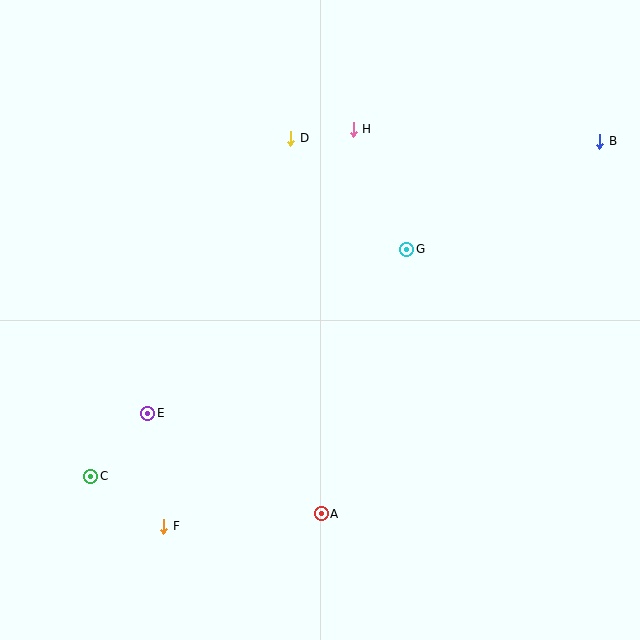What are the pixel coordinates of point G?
Point G is at (407, 249).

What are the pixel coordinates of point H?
Point H is at (353, 129).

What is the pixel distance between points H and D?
The distance between H and D is 63 pixels.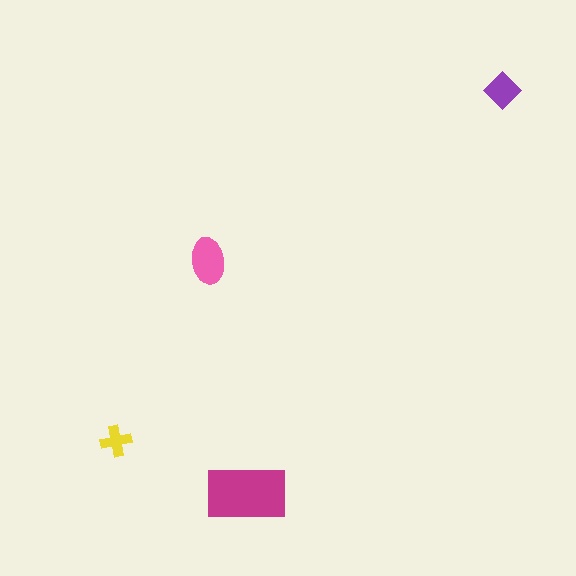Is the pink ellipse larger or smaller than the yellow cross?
Larger.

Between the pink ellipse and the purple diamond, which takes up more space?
The pink ellipse.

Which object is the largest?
The magenta rectangle.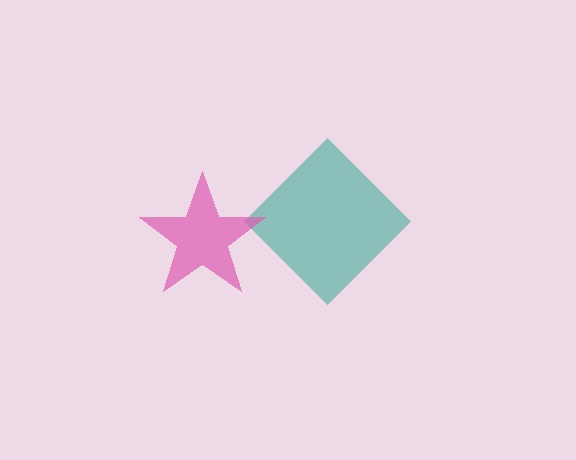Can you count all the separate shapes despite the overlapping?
Yes, there are 2 separate shapes.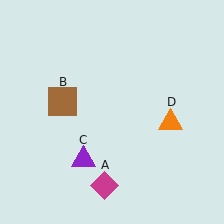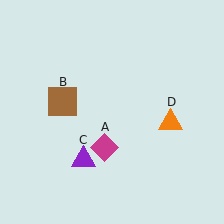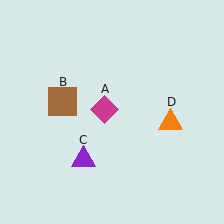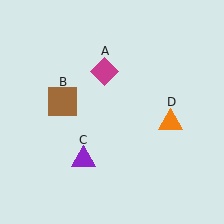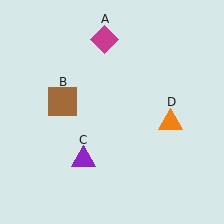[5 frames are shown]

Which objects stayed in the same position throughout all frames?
Brown square (object B) and purple triangle (object C) and orange triangle (object D) remained stationary.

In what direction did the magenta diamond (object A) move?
The magenta diamond (object A) moved up.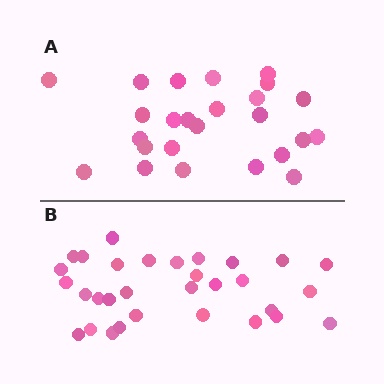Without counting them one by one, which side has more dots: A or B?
Region B (the bottom region) has more dots.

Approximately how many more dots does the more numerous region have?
Region B has about 6 more dots than region A.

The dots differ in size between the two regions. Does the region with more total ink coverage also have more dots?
No. Region A has more total ink coverage because its dots are larger, but region B actually contains more individual dots. Total area can be misleading — the number of items is what matters here.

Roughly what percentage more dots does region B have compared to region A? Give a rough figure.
About 25% more.